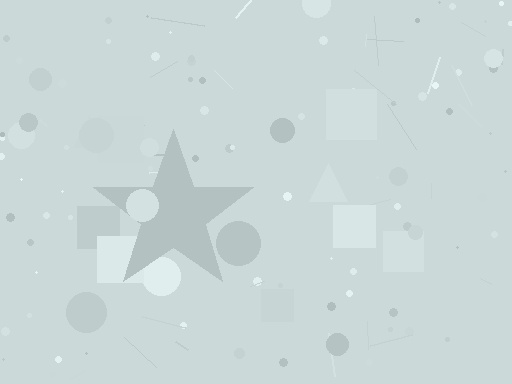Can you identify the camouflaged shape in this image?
The camouflaged shape is a star.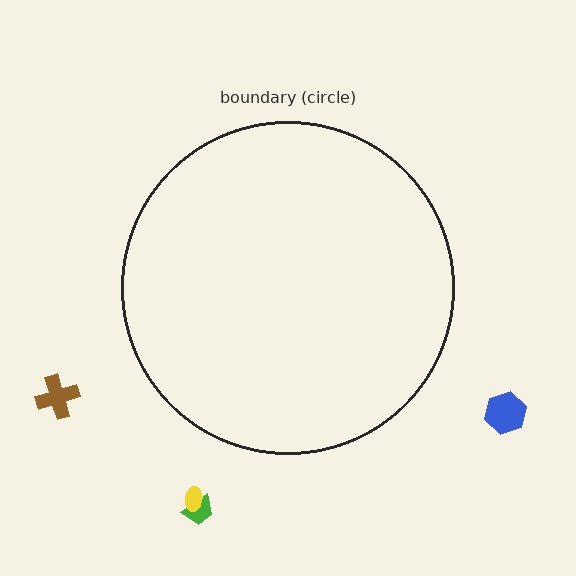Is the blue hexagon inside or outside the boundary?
Outside.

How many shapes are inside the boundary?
0 inside, 4 outside.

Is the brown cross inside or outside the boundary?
Outside.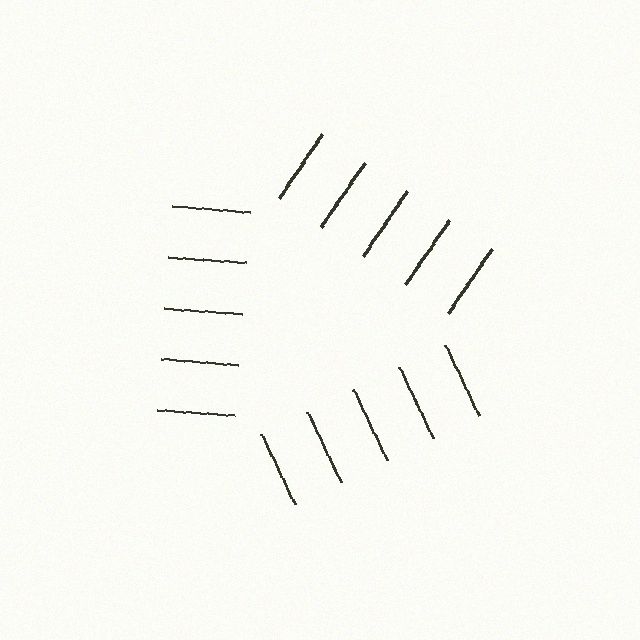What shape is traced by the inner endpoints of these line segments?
An illusory triangle — the line segments terminate on its edges but no continuous stroke is drawn.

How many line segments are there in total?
15 — 5 along each of the 3 edges.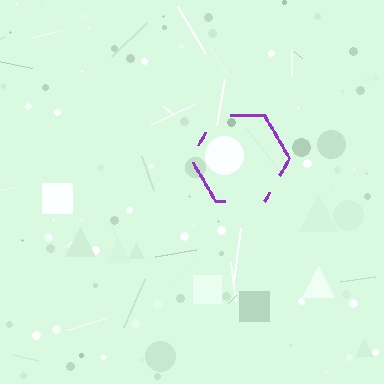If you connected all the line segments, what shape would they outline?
They would outline a hexagon.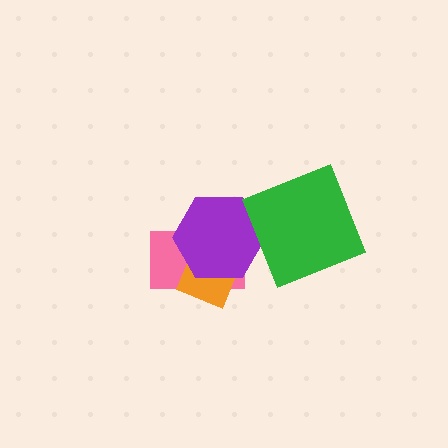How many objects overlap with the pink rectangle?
2 objects overlap with the pink rectangle.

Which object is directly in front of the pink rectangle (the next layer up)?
The orange diamond is directly in front of the pink rectangle.